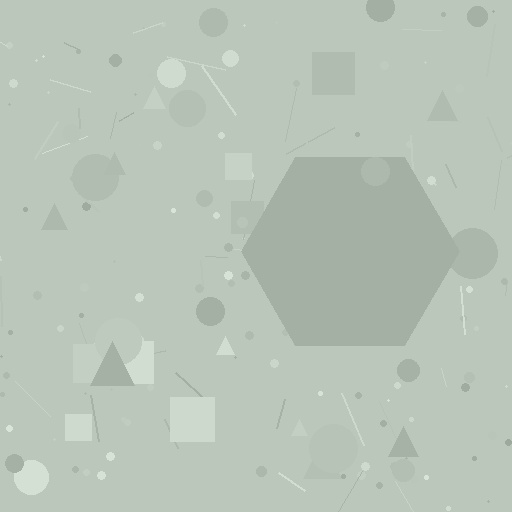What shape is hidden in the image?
A hexagon is hidden in the image.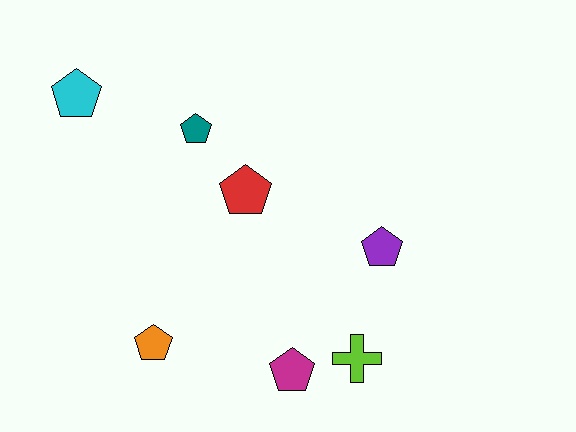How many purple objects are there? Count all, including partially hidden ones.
There is 1 purple object.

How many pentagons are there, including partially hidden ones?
There are 6 pentagons.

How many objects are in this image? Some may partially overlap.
There are 7 objects.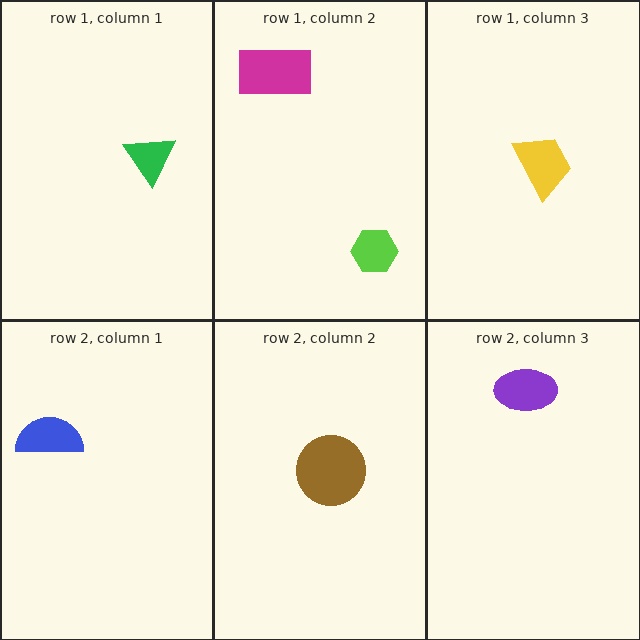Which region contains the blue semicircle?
The row 2, column 1 region.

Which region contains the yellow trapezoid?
The row 1, column 3 region.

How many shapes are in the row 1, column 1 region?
1.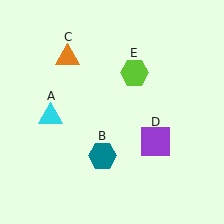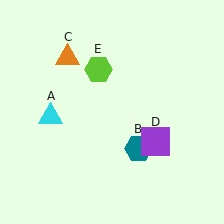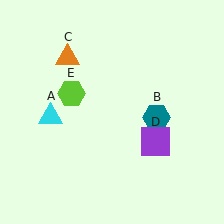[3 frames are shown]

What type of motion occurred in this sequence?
The teal hexagon (object B), lime hexagon (object E) rotated counterclockwise around the center of the scene.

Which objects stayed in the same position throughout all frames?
Cyan triangle (object A) and orange triangle (object C) and purple square (object D) remained stationary.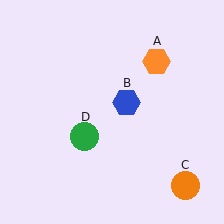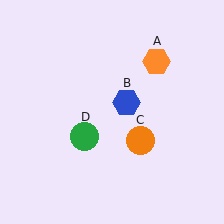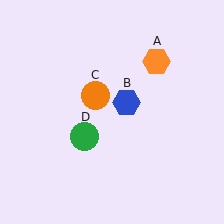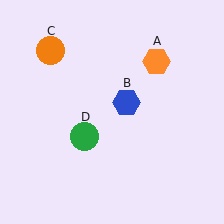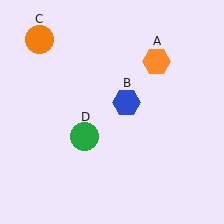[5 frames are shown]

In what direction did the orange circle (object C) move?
The orange circle (object C) moved up and to the left.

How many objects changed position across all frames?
1 object changed position: orange circle (object C).